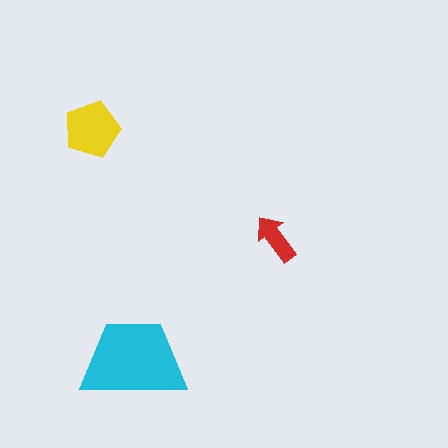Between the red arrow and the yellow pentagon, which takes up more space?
The yellow pentagon.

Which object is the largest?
The cyan trapezoid.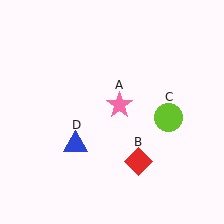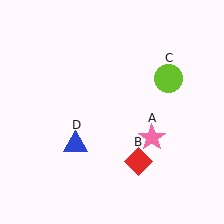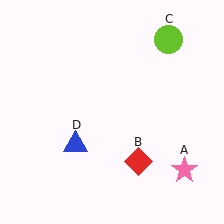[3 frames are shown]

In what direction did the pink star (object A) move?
The pink star (object A) moved down and to the right.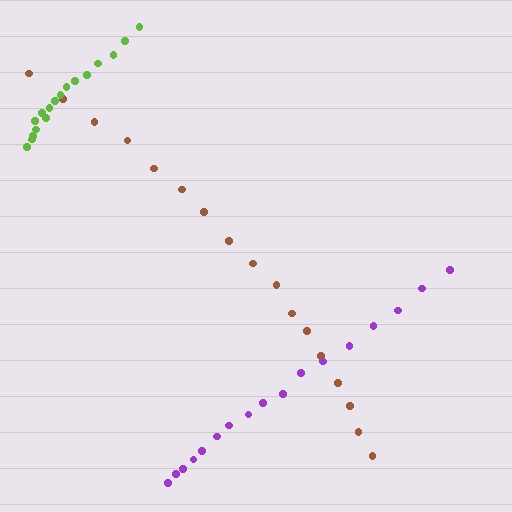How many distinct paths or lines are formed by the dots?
There are 3 distinct paths.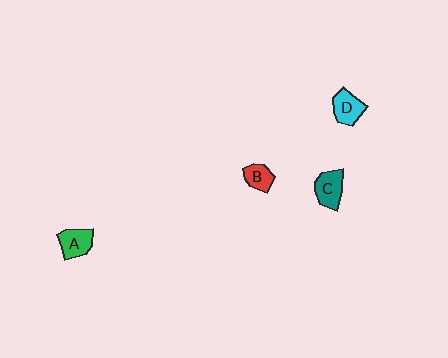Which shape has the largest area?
Shape C (teal).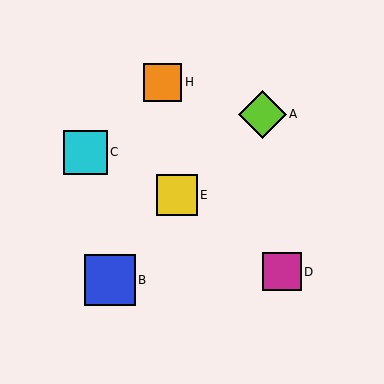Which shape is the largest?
The blue square (labeled B) is the largest.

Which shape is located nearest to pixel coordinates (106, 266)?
The blue square (labeled B) at (110, 280) is nearest to that location.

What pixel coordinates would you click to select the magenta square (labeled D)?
Click at (282, 272) to select the magenta square D.